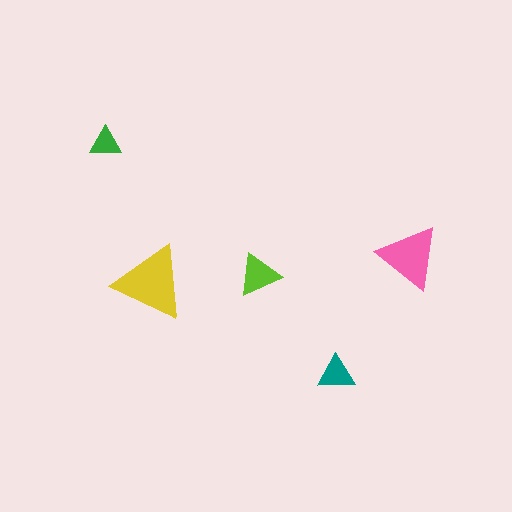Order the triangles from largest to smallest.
the yellow one, the pink one, the lime one, the teal one, the green one.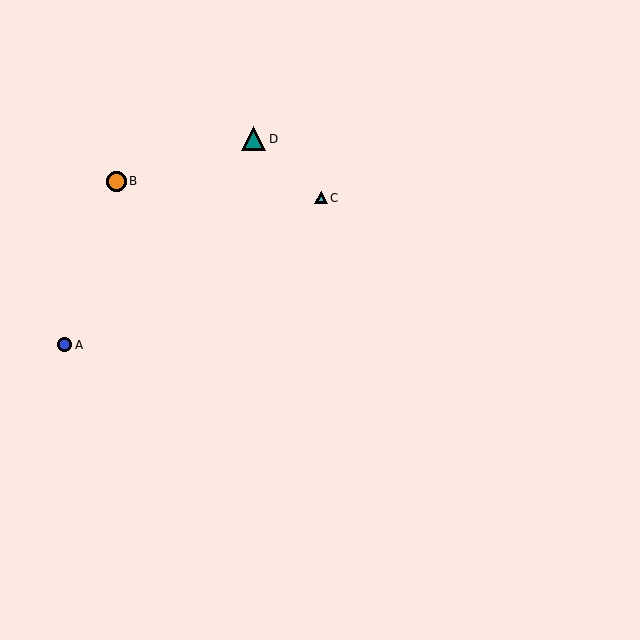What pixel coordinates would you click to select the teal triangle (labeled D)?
Click at (254, 139) to select the teal triangle D.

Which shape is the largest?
The teal triangle (labeled D) is the largest.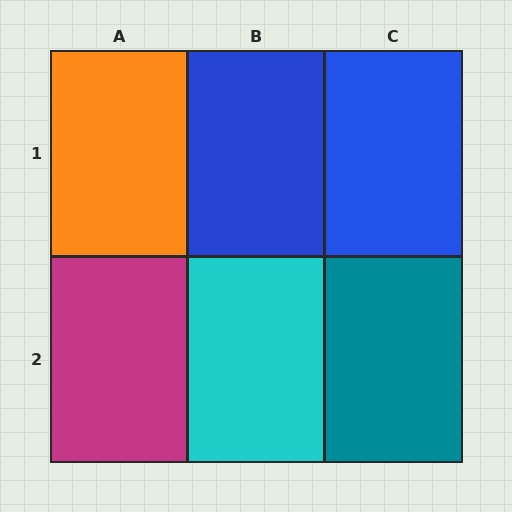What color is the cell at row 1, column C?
Blue.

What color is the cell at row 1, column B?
Blue.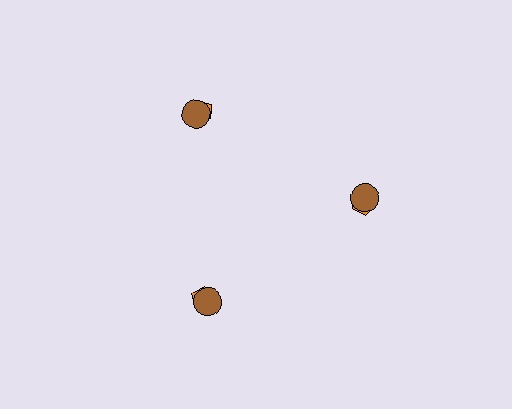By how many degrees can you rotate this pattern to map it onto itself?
The pattern maps onto itself every 120 degrees of rotation.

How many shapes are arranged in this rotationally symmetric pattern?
There are 6 shapes, arranged in 3 groups of 2.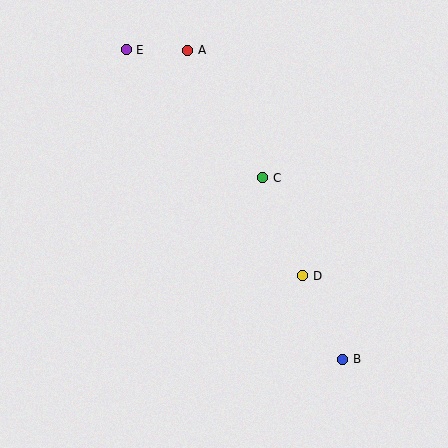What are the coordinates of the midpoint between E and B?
The midpoint between E and B is at (234, 204).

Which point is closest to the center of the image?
Point C at (263, 178) is closest to the center.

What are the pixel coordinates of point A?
Point A is at (188, 50).